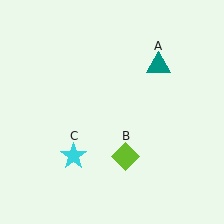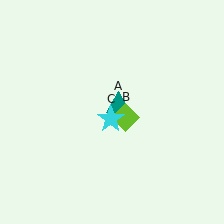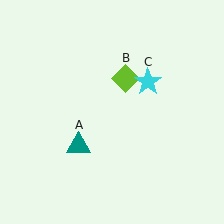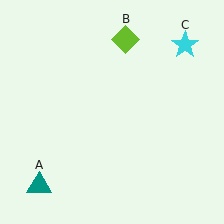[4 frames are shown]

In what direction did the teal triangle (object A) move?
The teal triangle (object A) moved down and to the left.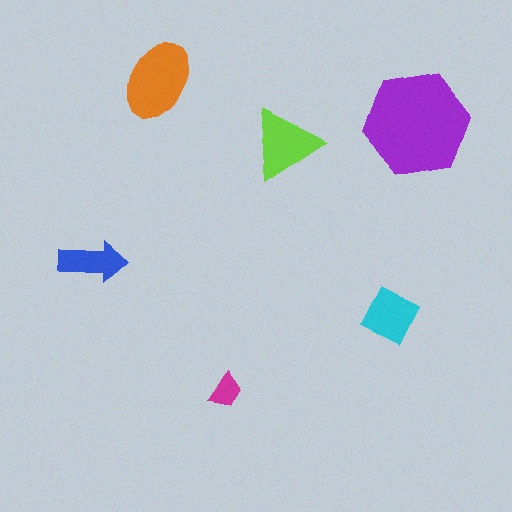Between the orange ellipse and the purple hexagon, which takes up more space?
The purple hexagon.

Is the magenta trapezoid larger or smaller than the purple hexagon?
Smaller.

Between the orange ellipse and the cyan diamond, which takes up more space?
The orange ellipse.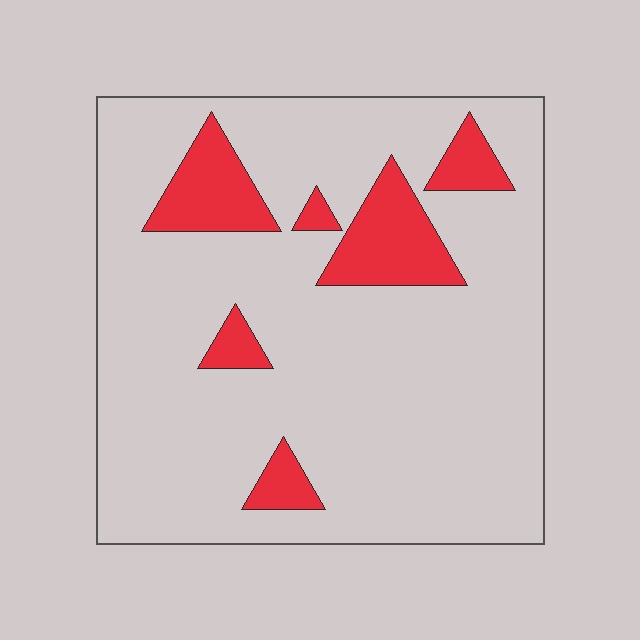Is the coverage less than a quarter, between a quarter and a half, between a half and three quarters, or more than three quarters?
Less than a quarter.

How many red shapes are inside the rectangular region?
6.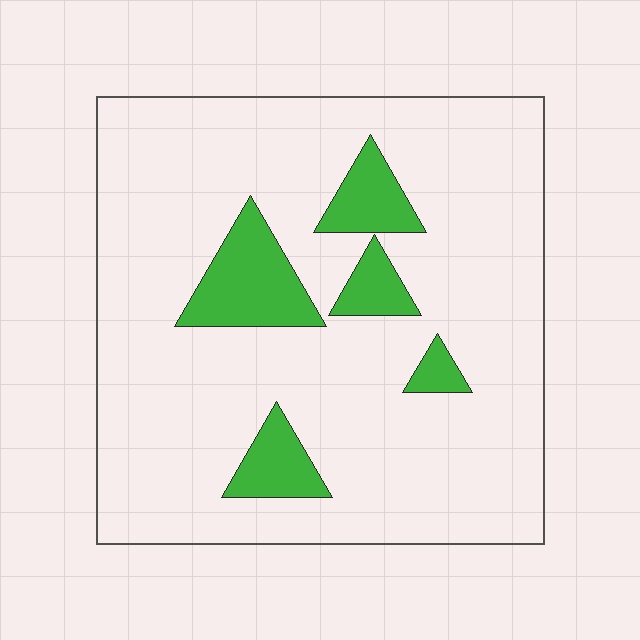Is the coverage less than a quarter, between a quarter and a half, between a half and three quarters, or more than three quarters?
Less than a quarter.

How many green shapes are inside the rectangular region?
5.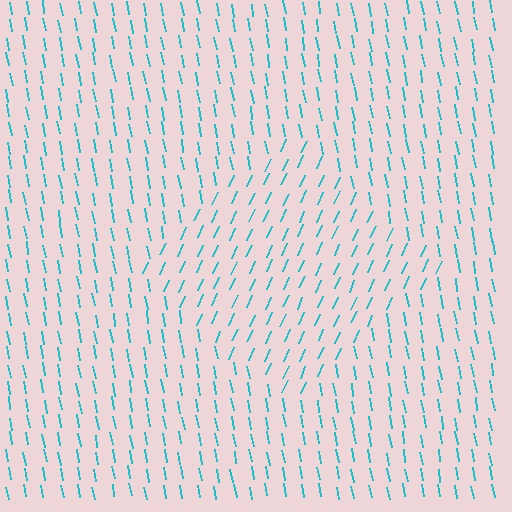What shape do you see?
I see a diamond.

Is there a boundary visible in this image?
Yes, there is a texture boundary formed by a change in line orientation.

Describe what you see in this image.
The image is filled with small cyan line segments. A diamond region in the image has lines oriented differently from the surrounding lines, creating a visible texture boundary.